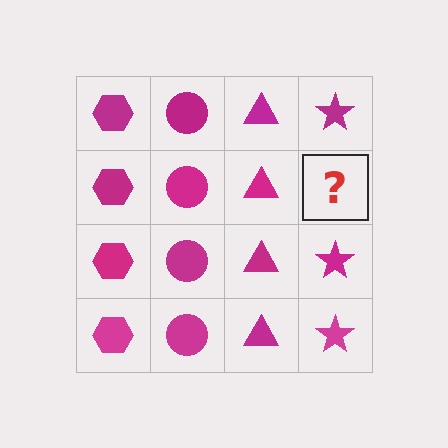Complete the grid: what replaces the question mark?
The question mark should be replaced with a magenta star.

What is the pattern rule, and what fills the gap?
The rule is that each column has a consistent shape. The gap should be filled with a magenta star.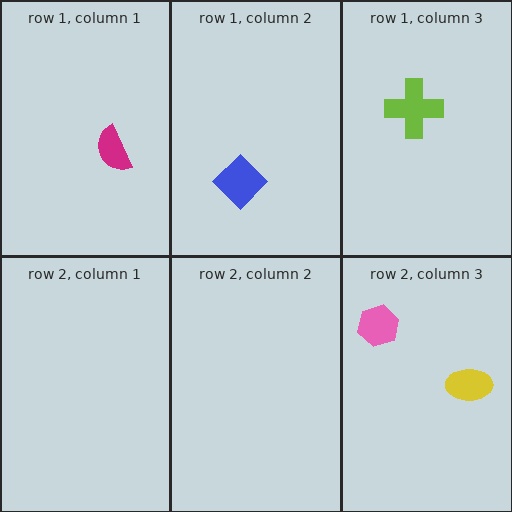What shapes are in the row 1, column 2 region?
The blue diamond.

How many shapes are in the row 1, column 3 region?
1.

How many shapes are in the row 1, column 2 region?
1.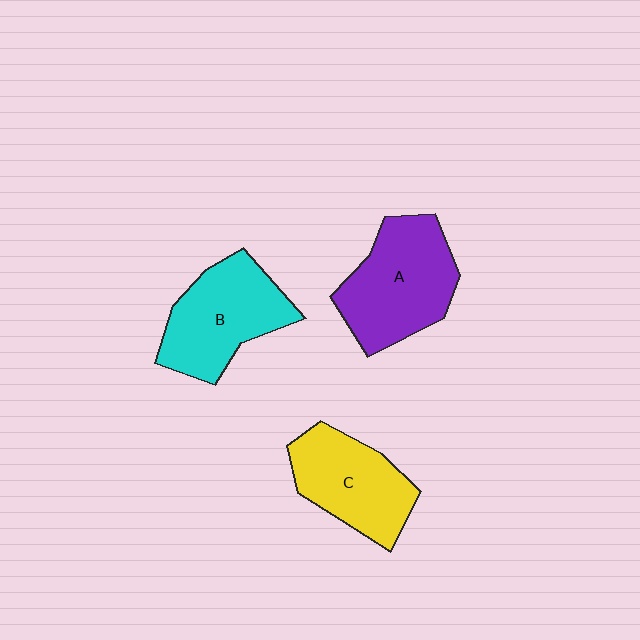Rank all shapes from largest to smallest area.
From largest to smallest: A (purple), B (cyan), C (yellow).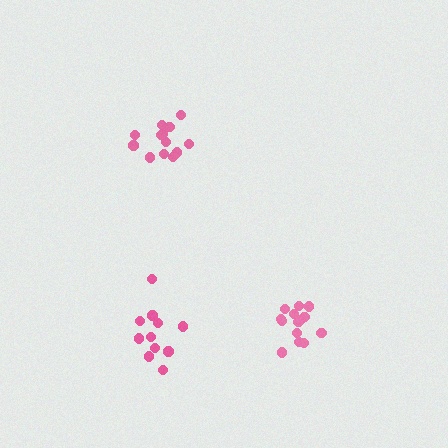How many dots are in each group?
Group 1: 11 dots, Group 2: 13 dots, Group 3: 14 dots (38 total).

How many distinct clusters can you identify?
There are 3 distinct clusters.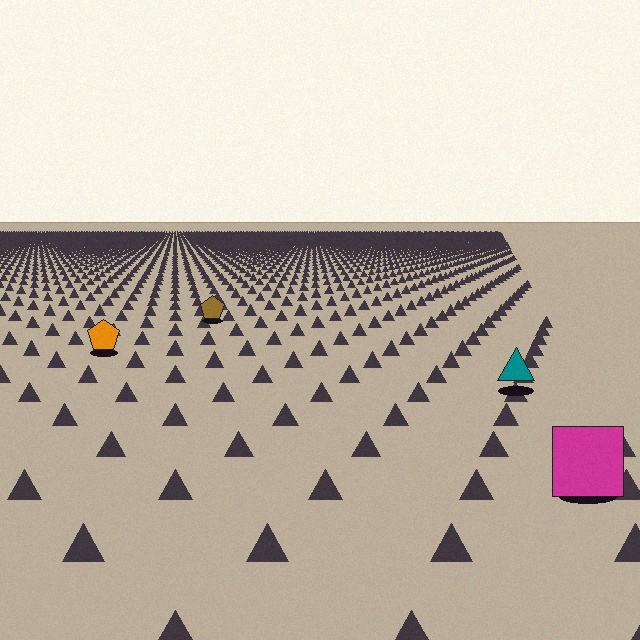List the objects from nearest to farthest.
From nearest to farthest: the magenta square, the teal triangle, the orange pentagon, the brown pentagon.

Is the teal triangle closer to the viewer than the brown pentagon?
Yes. The teal triangle is closer — you can tell from the texture gradient: the ground texture is coarser near it.